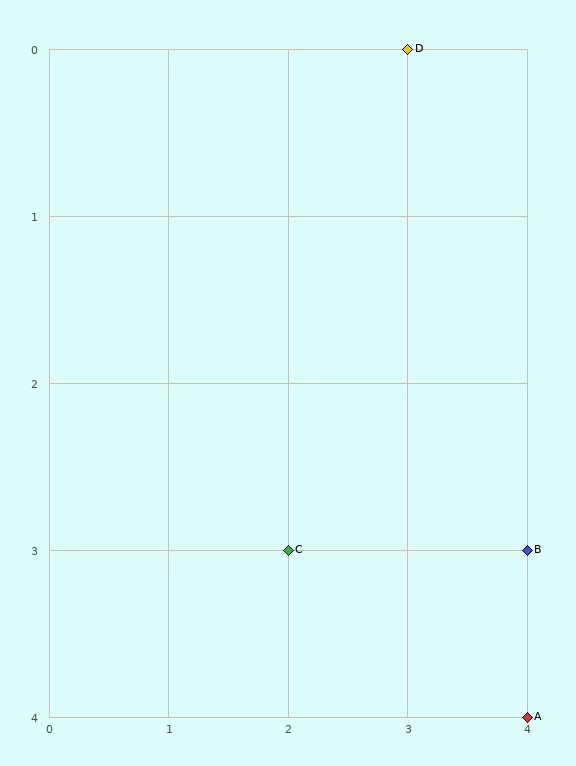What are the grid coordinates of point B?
Point B is at grid coordinates (4, 3).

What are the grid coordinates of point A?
Point A is at grid coordinates (4, 4).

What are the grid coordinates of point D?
Point D is at grid coordinates (3, 0).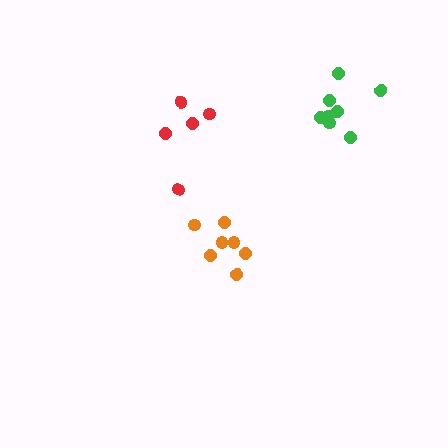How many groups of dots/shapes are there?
There are 3 groups.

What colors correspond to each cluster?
The clusters are colored: orange, red, green.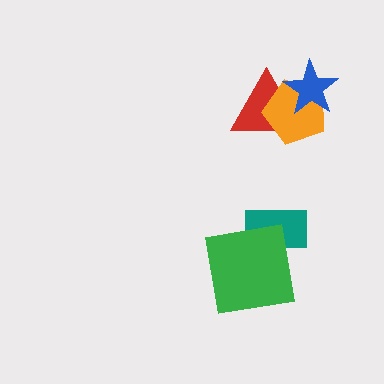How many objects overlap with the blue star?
2 objects overlap with the blue star.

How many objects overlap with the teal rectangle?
1 object overlaps with the teal rectangle.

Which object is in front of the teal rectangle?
The green square is in front of the teal rectangle.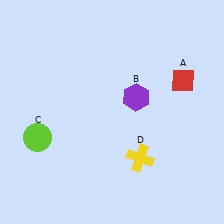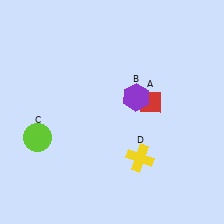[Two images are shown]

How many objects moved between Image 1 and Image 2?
1 object moved between the two images.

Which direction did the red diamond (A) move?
The red diamond (A) moved left.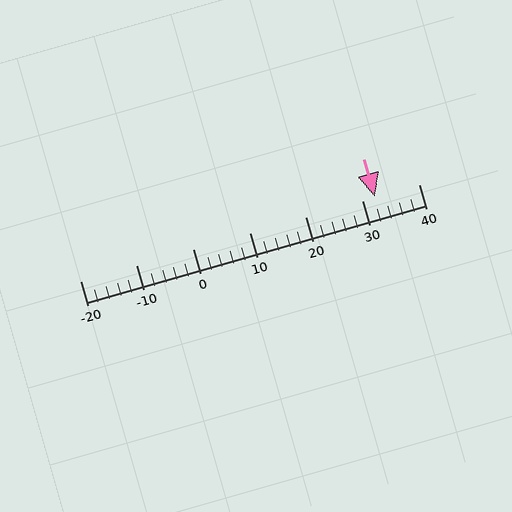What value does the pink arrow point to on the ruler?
The pink arrow points to approximately 32.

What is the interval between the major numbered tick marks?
The major tick marks are spaced 10 units apart.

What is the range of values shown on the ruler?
The ruler shows values from -20 to 40.